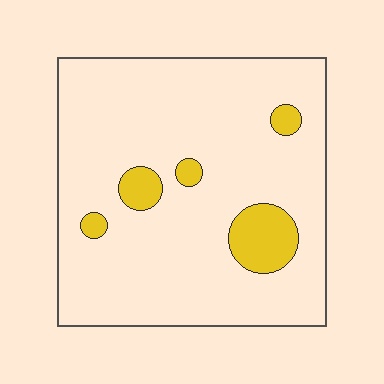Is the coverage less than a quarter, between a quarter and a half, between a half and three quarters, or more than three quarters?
Less than a quarter.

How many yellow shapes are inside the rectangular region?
5.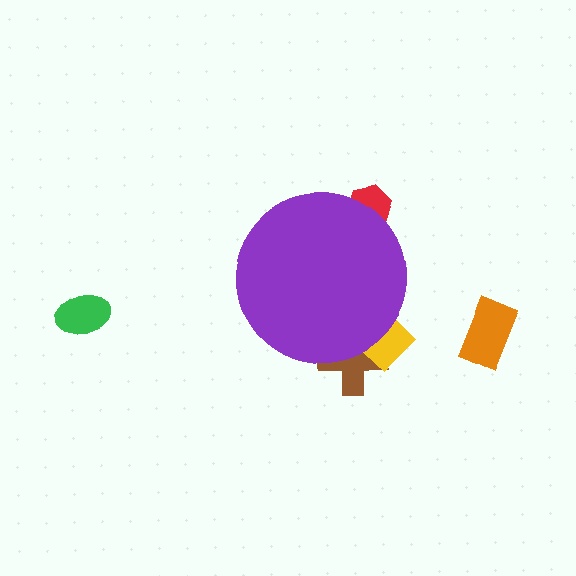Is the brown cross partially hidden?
Yes, the brown cross is partially hidden behind the purple circle.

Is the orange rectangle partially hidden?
No, the orange rectangle is fully visible.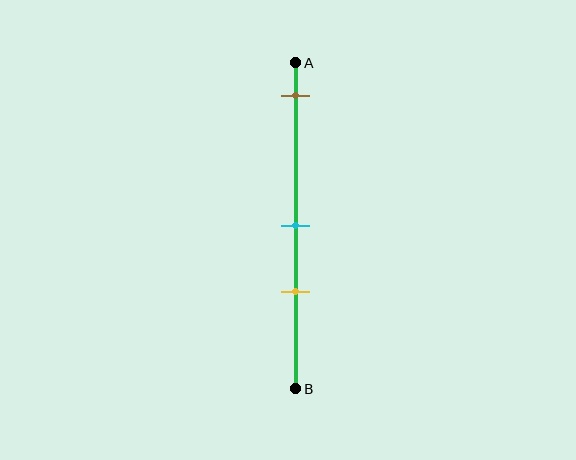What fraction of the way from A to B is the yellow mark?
The yellow mark is approximately 70% (0.7) of the way from A to B.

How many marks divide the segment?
There are 3 marks dividing the segment.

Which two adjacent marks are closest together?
The cyan and yellow marks are the closest adjacent pair.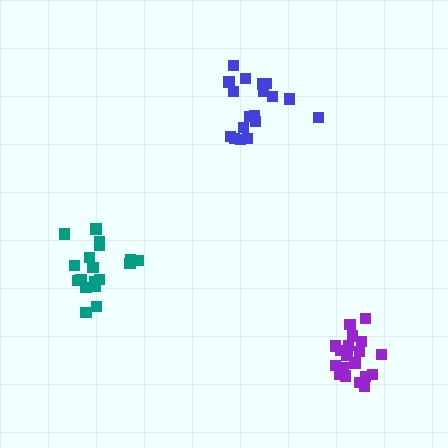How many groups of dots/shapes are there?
There are 3 groups.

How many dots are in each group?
Group 1: 18 dots, Group 2: 19 dots, Group 3: 18 dots (55 total).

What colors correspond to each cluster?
The clusters are colored: blue, purple, teal.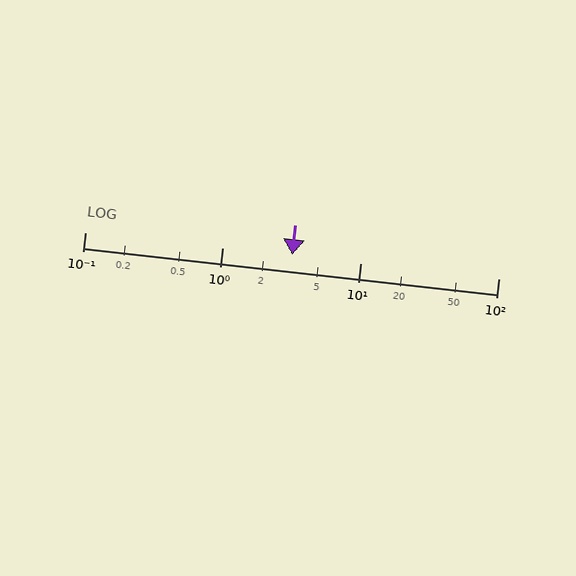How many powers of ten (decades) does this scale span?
The scale spans 3 decades, from 0.1 to 100.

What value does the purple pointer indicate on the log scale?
The pointer indicates approximately 3.2.